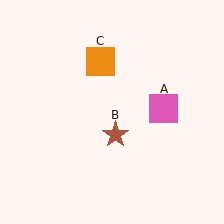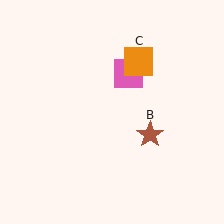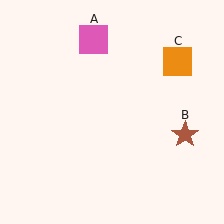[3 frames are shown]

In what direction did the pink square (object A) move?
The pink square (object A) moved up and to the left.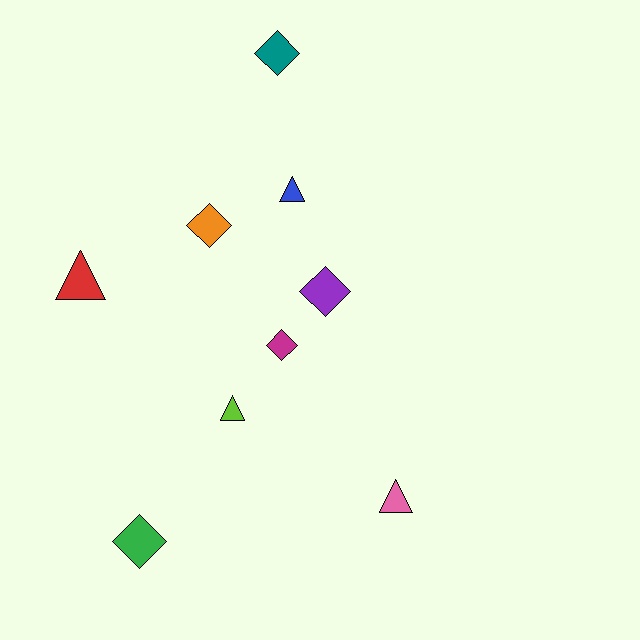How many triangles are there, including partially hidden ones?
There are 4 triangles.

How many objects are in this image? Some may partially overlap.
There are 9 objects.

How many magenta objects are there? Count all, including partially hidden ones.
There is 1 magenta object.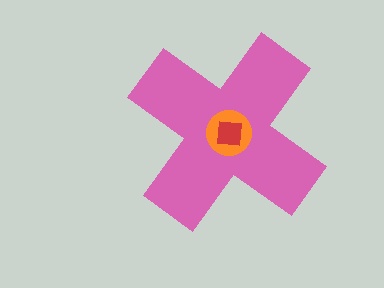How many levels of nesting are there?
3.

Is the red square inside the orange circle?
Yes.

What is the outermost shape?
The pink cross.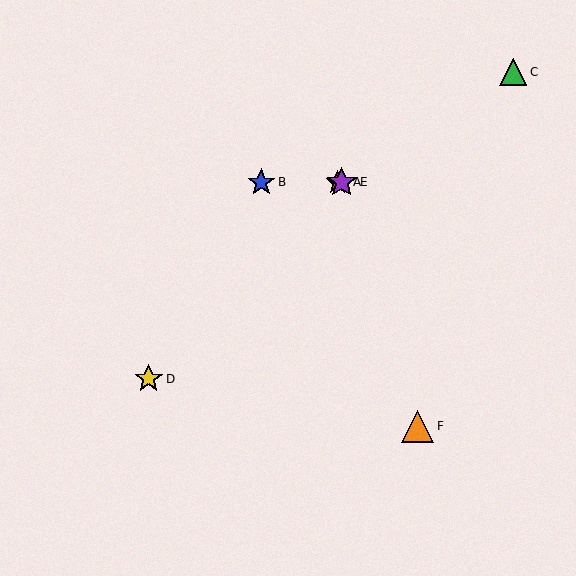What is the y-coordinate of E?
Object E is at y≈182.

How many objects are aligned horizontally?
3 objects (A, B, E) are aligned horizontally.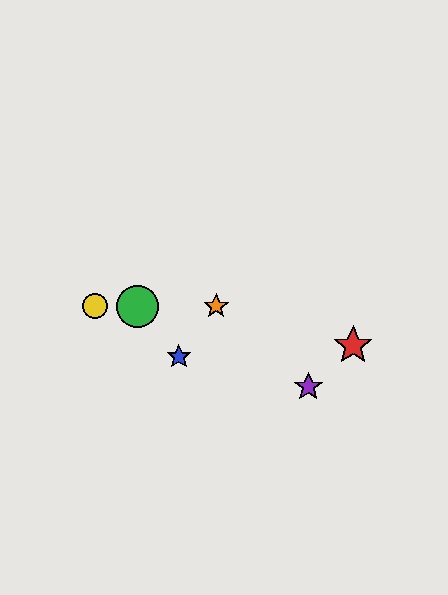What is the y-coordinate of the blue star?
The blue star is at y≈357.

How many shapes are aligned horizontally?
3 shapes (the green circle, the yellow circle, the orange star) are aligned horizontally.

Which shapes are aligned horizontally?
The green circle, the yellow circle, the orange star are aligned horizontally.